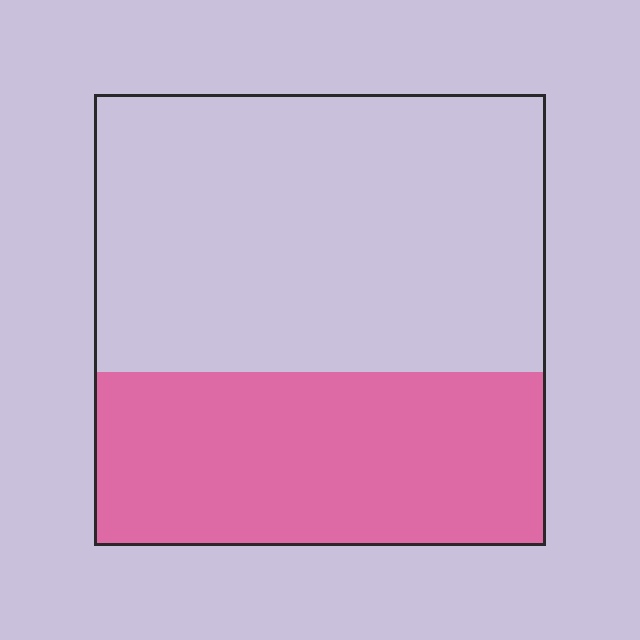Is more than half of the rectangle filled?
No.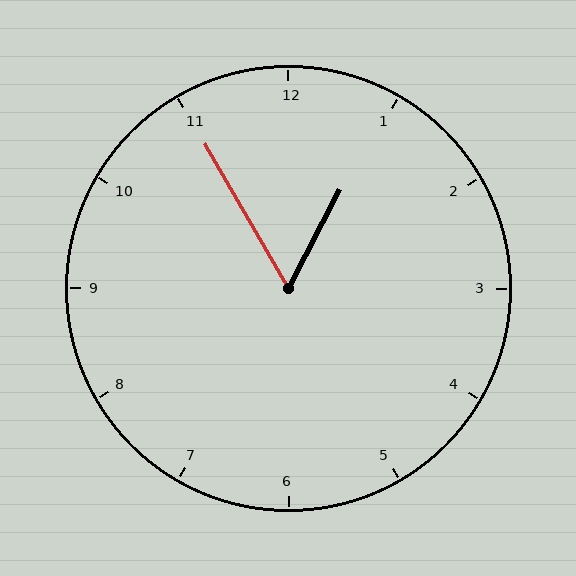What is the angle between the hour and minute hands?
Approximately 58 degrees.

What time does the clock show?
12:55.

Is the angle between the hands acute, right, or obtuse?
It is acute.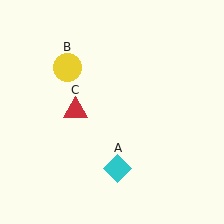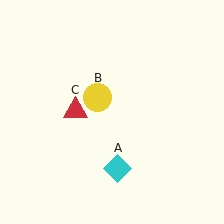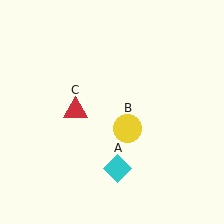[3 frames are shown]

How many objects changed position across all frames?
1 object changed position: yellow circle (object B).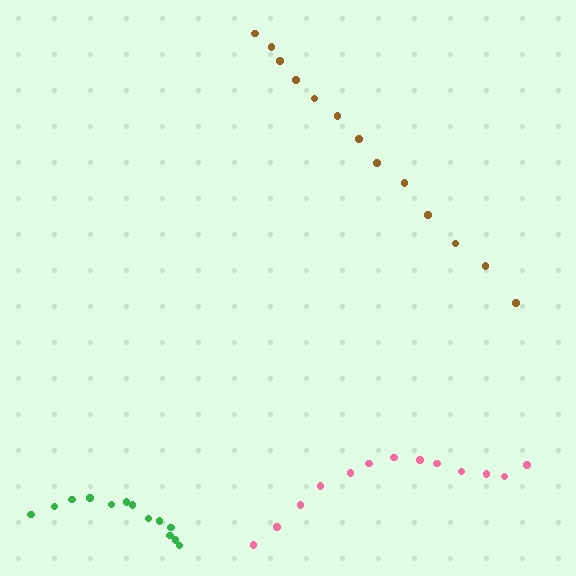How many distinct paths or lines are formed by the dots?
There are 3 distinct paths.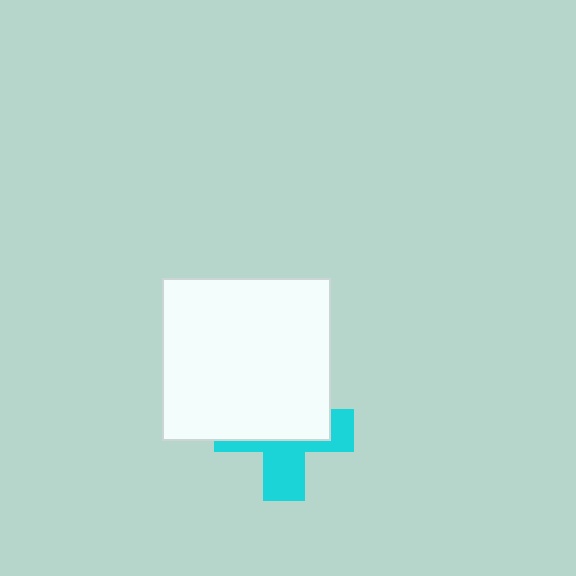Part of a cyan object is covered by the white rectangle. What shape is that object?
It is a cross.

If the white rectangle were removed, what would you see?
You would see the complete cyan cross.